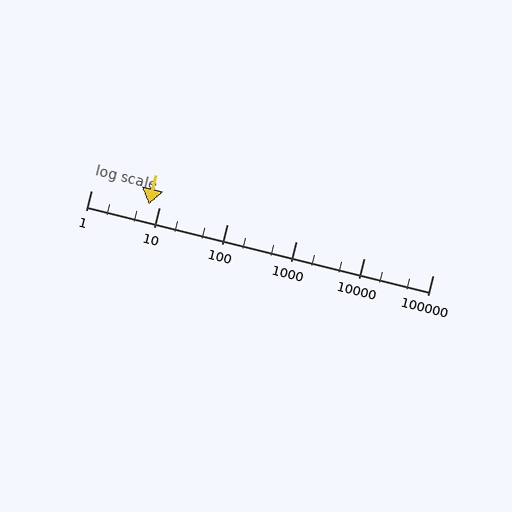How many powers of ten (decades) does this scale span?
The scale spans 5 decades, from 1 to 100000.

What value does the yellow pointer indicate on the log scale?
The pointer indicates approximately 7.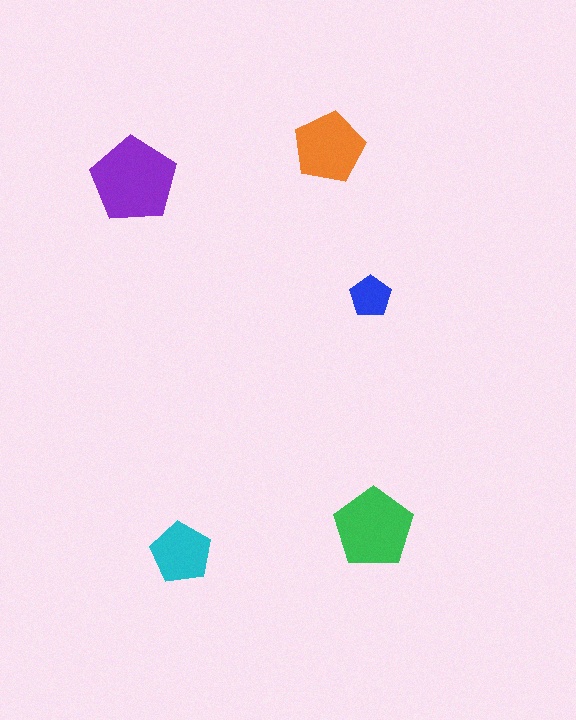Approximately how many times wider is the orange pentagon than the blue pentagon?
About 1.5 times wider.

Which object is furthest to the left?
The purple pentagon is leftmost.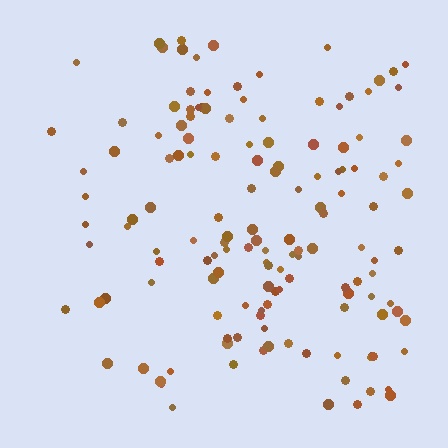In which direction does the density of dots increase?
From left to right, with the right side densest.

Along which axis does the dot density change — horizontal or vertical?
Horizontal.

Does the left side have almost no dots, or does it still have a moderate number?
Still a moderate number, just noticeably fewer than the right.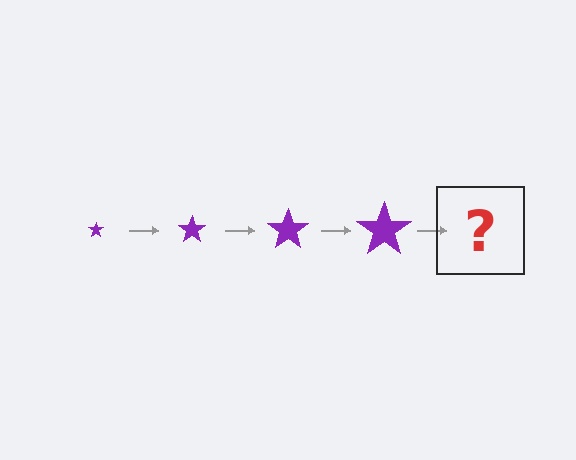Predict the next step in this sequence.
The next step is a purple star, larger than the previous one.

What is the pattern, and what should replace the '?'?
The pattern is that the star gets progressively larger each step. The '?' should be a purple star, larger than the previous one.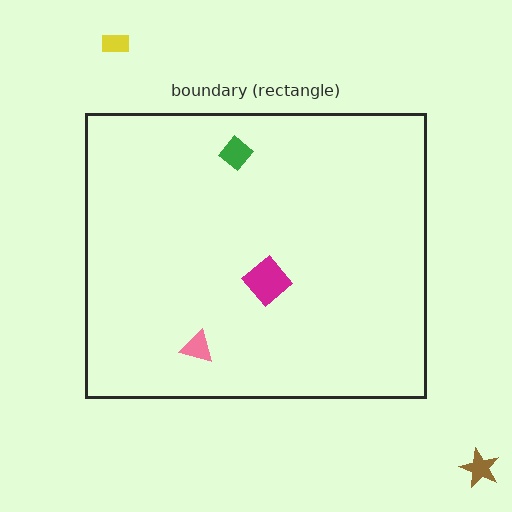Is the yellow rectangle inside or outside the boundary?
Outside.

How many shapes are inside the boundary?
3 inside, 2 outside.